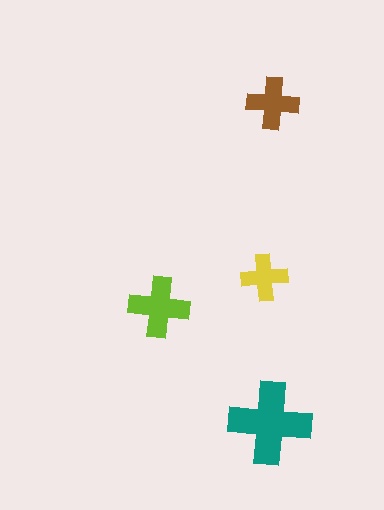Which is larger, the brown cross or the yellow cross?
The brown one.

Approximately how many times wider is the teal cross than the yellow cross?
About 2 times wider.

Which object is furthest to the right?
The brown cross is rightmost.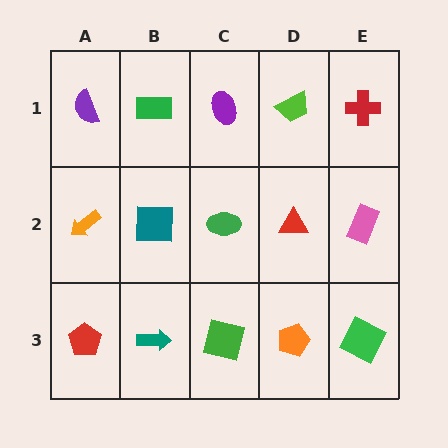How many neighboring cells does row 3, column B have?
3.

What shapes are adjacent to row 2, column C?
A purple ellipse (row 1, column C), a green square (row 3, column C), a teal square (row 2, column B), a red triangle (row 2, column D).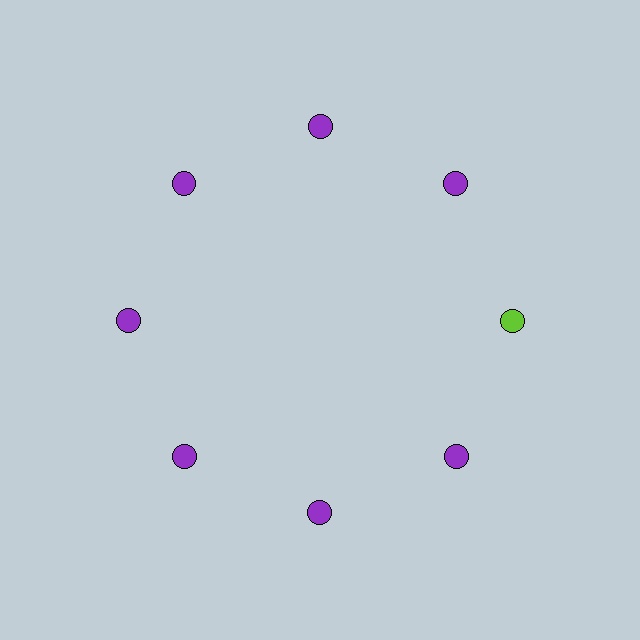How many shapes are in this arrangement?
There are 8 shapes arranged in a ring pattern.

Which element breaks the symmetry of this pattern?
The lime circle at roughly the 3 o'clock position breaks the symmetry. All other shapes are purple circles.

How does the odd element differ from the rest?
It has a different color: lime instead of purple.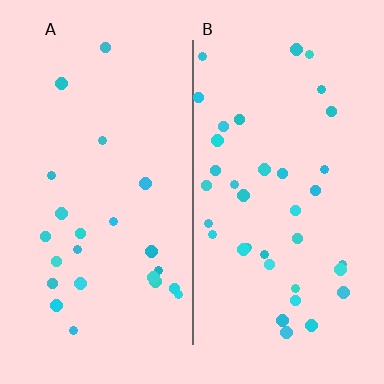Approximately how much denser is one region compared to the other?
Approximately 1.6× — region B over region A.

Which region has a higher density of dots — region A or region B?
B (the right).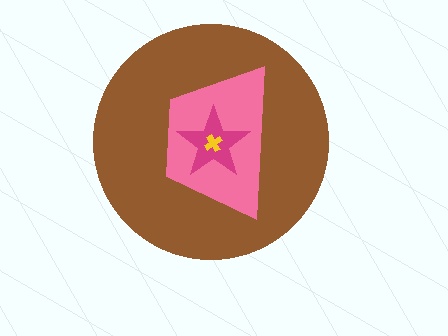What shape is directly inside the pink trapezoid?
The magenta star.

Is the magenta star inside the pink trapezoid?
Yes.